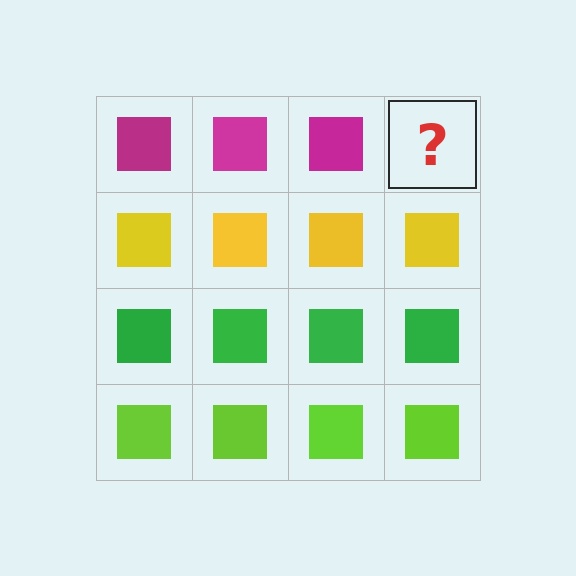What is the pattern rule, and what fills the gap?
The rule is that each row has a consistent color. The gap should be filled with a magenta square.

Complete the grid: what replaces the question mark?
The question mark should be replaced with a magenta square.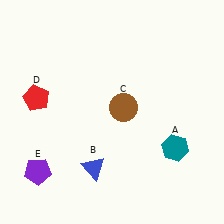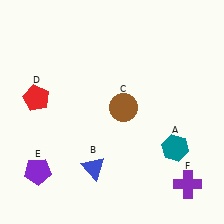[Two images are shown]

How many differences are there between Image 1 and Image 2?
There is 1 difference between the two images.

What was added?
A purple cross (F) was added in Image 2.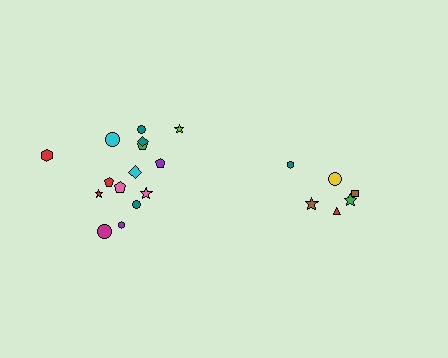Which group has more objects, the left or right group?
The left group.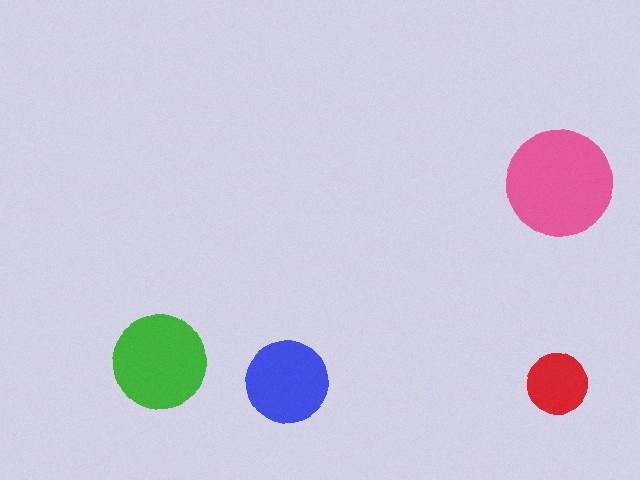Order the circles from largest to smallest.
the pink one, the green one, the blue one, the red one.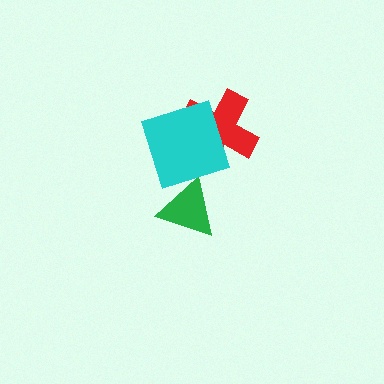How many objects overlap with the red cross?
1 object overlaps with the red cross.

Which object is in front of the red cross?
The cyan diamond is in front of the red cross.